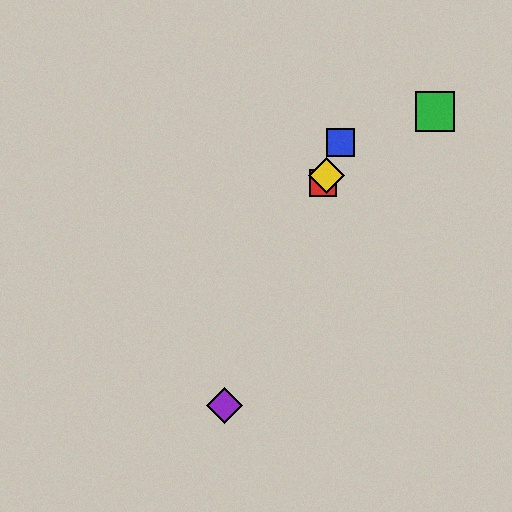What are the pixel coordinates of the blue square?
The blue square is at (341, 143).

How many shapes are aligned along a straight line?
4 shapes (the red square, the blue square, the yellow diamond, the purple diamond) are aligned along a straight line.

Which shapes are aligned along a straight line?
The red square, the blue square, the yellow diamond, the purple diamond are aligned along a straight line.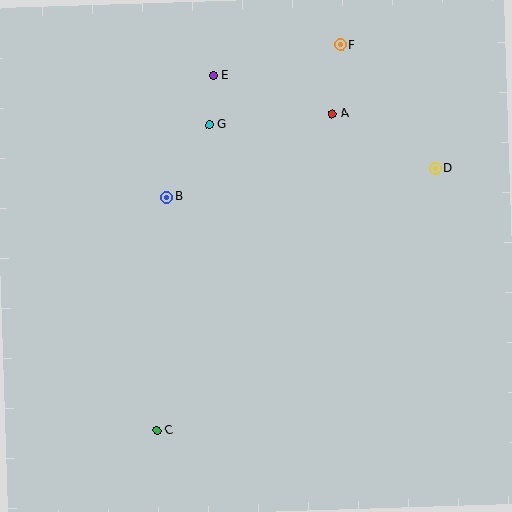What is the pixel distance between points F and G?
The distance between F and G is 154 pixels.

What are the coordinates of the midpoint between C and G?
The midpoint between C and G is at (183, 278).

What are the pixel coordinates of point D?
Point D is at (435, 168).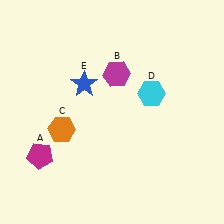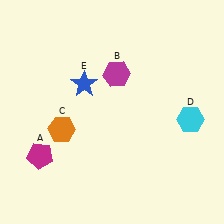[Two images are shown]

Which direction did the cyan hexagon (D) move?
The cyan hexagon (D) moved right.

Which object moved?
The cyan hexagon (D) moved right.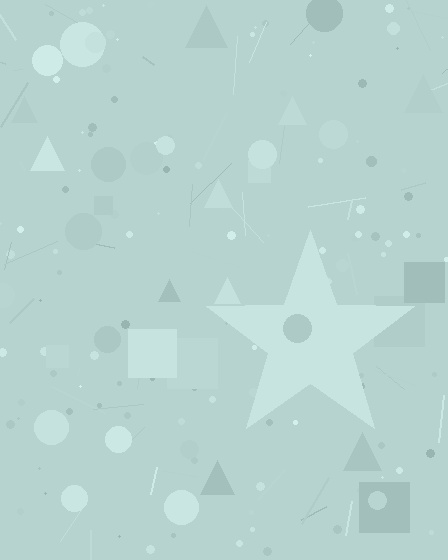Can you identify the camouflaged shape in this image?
The camouflaged shape is a star.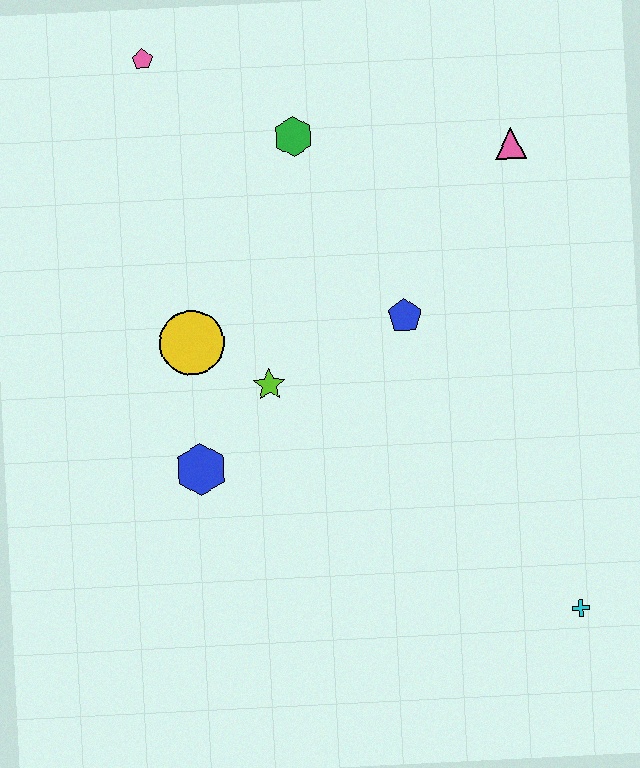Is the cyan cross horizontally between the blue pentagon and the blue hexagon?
No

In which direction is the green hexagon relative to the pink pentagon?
The green hexagon is to the right of the pink pentagon.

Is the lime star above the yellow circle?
No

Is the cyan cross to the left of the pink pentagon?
No